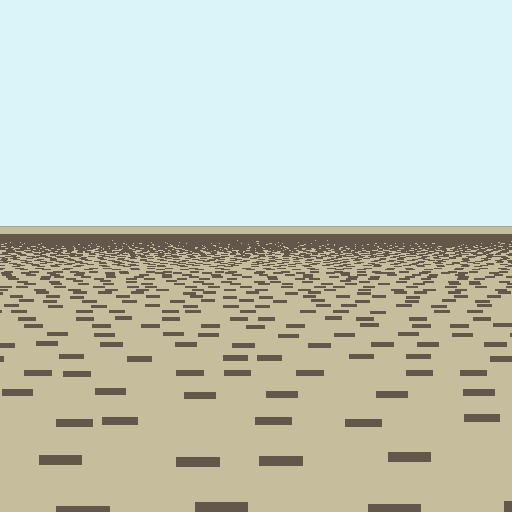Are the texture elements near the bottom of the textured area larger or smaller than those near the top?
Larger. Near the bottom, elements are closer to the viewer and appear at a bigger on-screen size.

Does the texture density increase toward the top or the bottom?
Density increases toward the top.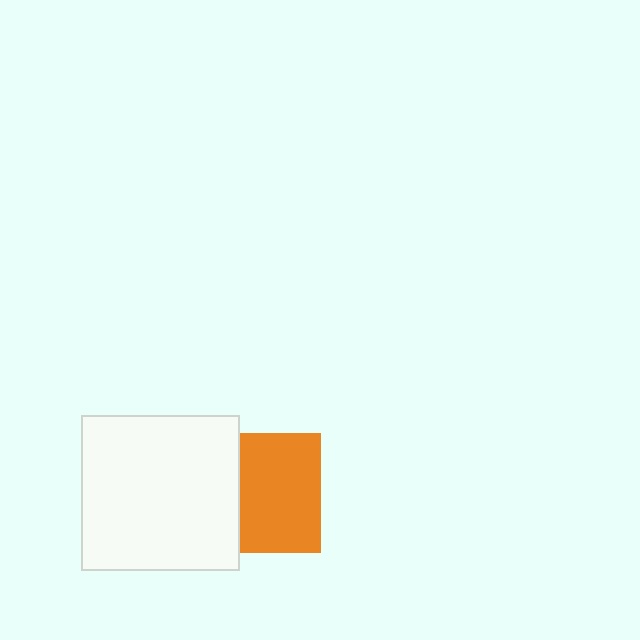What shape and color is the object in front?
The object in front is a white rectangle.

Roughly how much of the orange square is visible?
Most of it is visible (roughly 68%).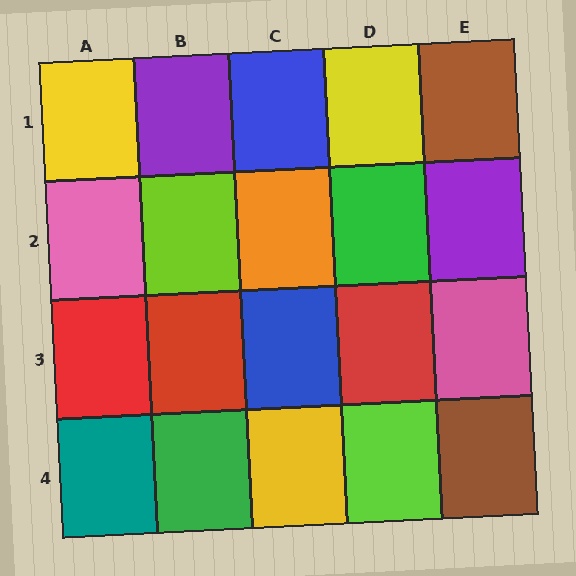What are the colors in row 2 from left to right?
Pink, lime, orange, green, purple.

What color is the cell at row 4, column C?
Yellow.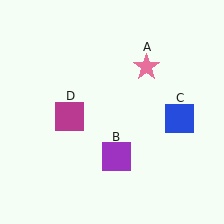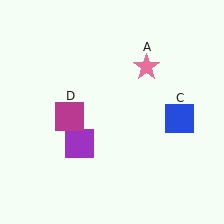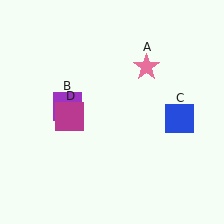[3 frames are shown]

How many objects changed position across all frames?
1 object changed position: purple square (object B).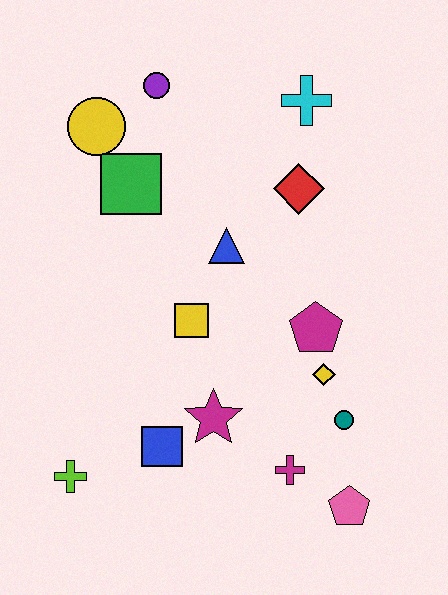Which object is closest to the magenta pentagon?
The yellow diamond is closest to the magenta pentagon.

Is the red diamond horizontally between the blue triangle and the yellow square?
No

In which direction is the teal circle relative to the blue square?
The teal circle is to the right of the blue square.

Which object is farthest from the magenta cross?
The purple circle is farthest from the magenta cross.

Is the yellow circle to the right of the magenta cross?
No